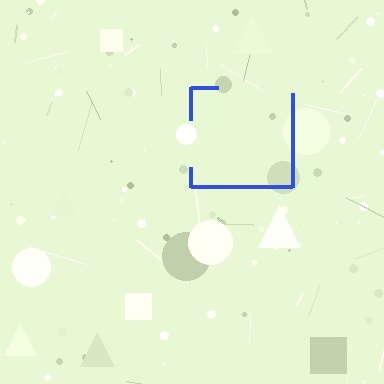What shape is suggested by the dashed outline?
The dashed outline suggests a square.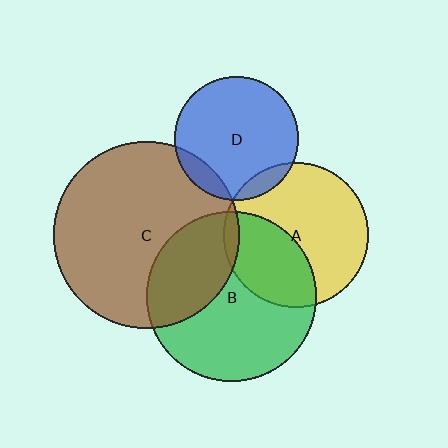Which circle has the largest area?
Circle C (brown).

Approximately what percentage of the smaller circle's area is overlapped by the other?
Approximately 30%.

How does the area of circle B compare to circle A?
Approximately 1.4 times.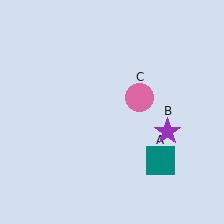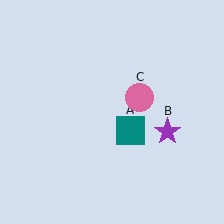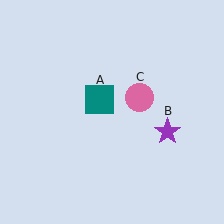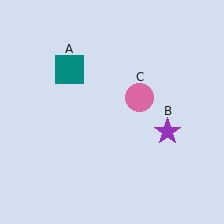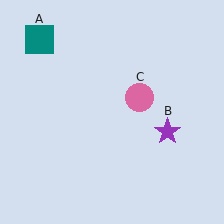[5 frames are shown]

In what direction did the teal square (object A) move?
The teal square (object A) moved up and to the left.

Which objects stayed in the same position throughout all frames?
Purple star (object B) and pink circle (object C) remained stationary.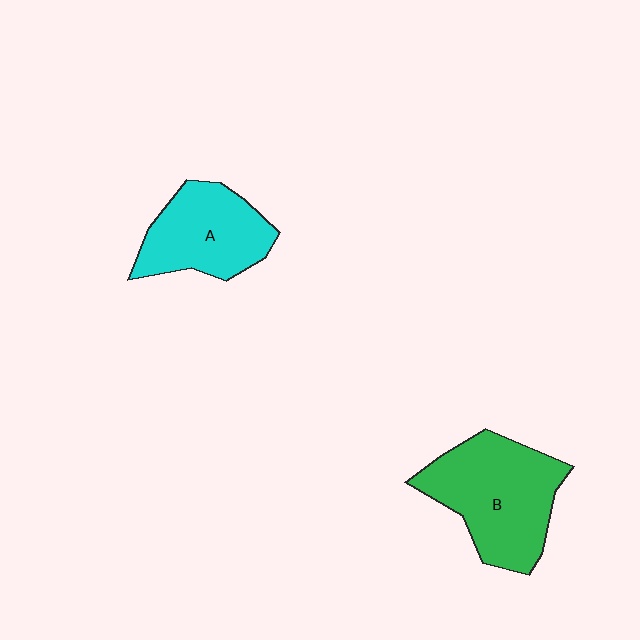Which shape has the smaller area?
Shape A (cyan).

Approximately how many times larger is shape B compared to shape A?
Approximately 1.3 times.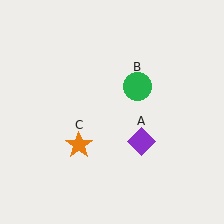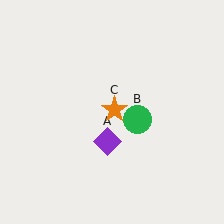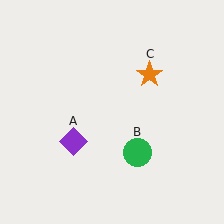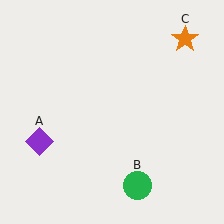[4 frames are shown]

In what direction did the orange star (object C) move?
The orange star (object C) moved up and to the right.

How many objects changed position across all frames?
3 objects changed position: purple diamond (object A), green circle (object B), orange star (object C).